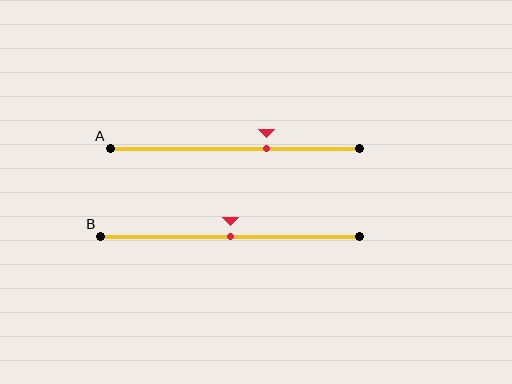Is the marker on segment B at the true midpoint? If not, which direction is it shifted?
Yes, the marker on segment B is at the true midpoint.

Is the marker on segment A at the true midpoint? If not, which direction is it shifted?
No, the marker on segment A is shifted to the right by about 13% of the segment length.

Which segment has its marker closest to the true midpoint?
Segment B has its marker closest to the true midpoint.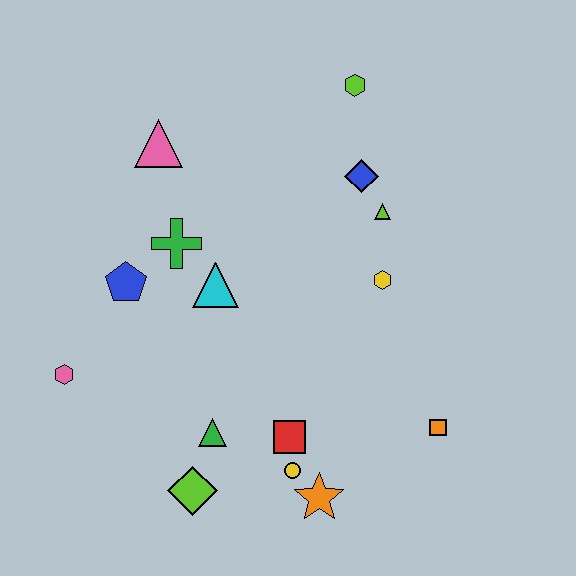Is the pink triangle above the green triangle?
Yes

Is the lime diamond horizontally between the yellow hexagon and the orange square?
No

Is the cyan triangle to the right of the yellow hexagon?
No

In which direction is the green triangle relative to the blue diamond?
The green triangle is below the blue diamond.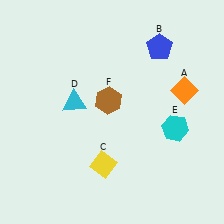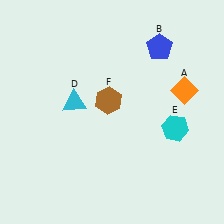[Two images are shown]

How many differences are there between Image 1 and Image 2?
There is 1 difference between the two images.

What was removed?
The yellow diamond (C) was removed in Image 2.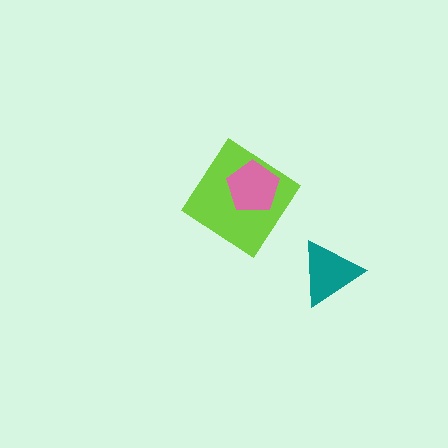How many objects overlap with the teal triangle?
0 objects overlap with the teal triangle.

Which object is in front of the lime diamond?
The pink pentagon is in front of the lime diamond.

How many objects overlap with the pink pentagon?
1 object overlaps with the pink pentagon.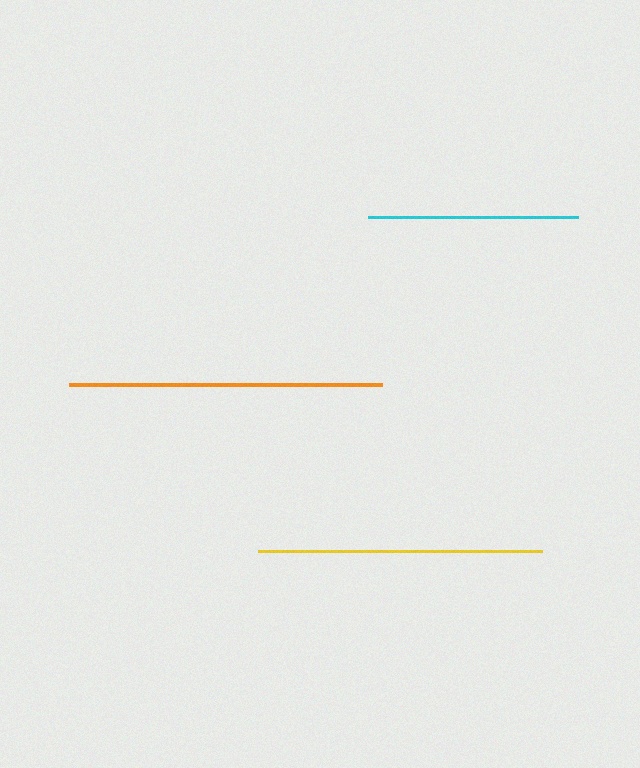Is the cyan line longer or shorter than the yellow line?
The yellow line is longer than the cyan line.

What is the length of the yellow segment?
The yellow segment is approximately 284 pixels long.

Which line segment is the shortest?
The cyan line is the shortest at approximately 210 pixels.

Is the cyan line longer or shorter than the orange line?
The orange line is longer than the cyan line.